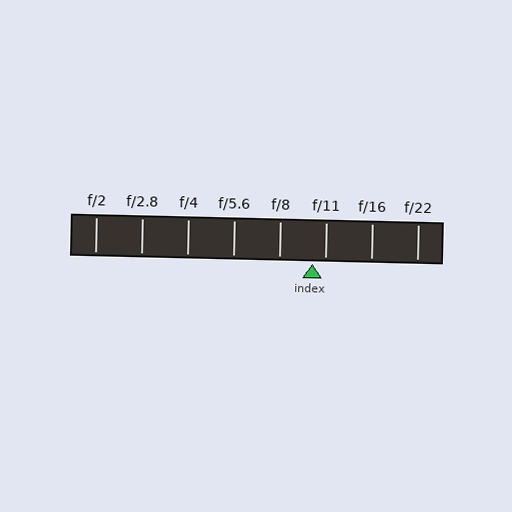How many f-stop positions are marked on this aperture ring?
There are 8 f-stop positions marked.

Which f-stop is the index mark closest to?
The index mark is closest to f/11.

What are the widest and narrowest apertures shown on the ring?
The widest aperture shown is f/2 and the narrowest is f/22.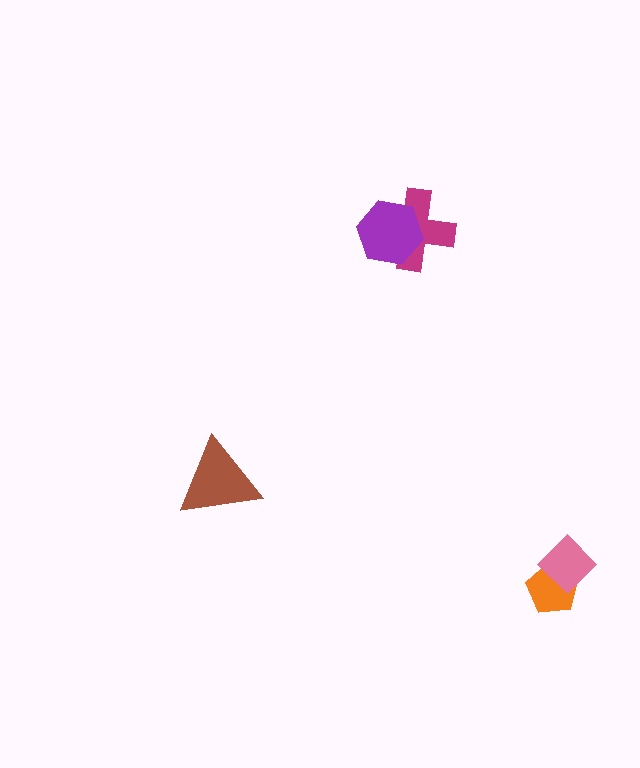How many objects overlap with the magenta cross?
1 object overlaps with the magenta cross.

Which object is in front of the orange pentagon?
The pink diamond is in front of the orange pentagon.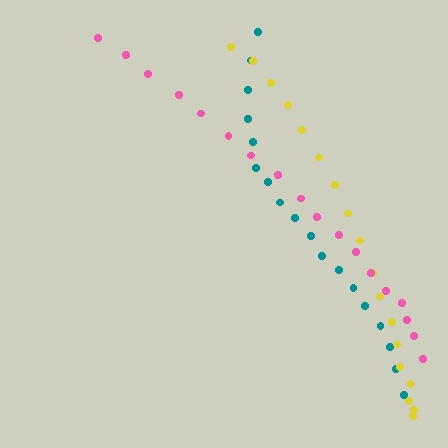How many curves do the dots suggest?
There are 3 distinct paths.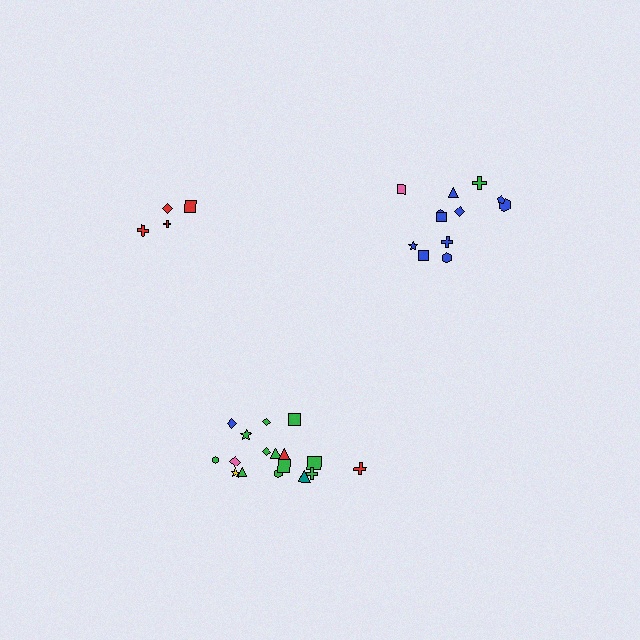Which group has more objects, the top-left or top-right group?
The top-right group.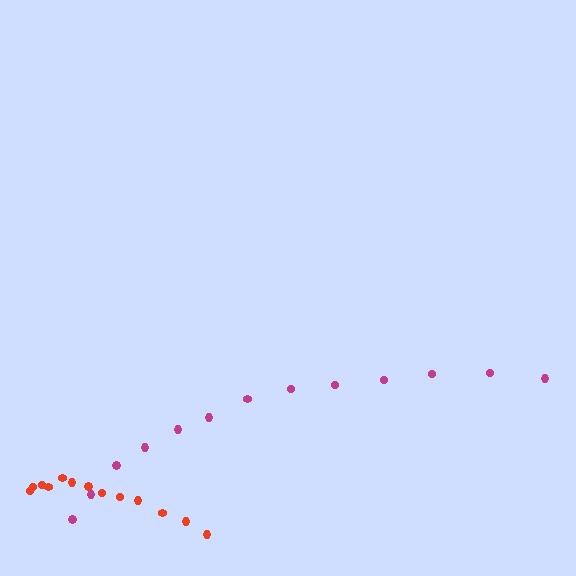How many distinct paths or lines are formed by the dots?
There are 2 distinct paths.